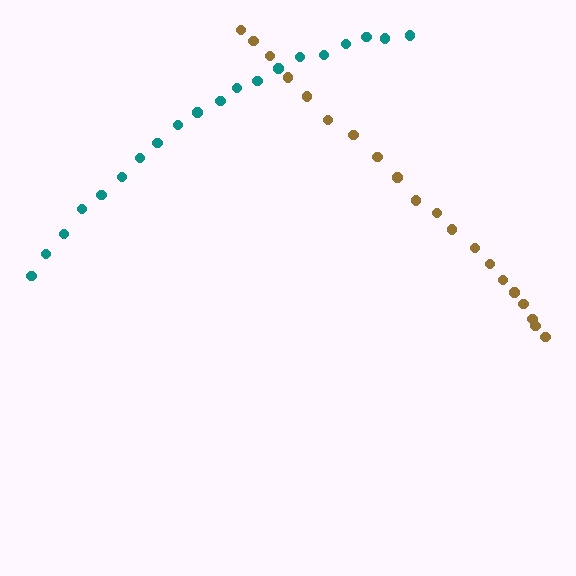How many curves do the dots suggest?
There are 2 distinct paths.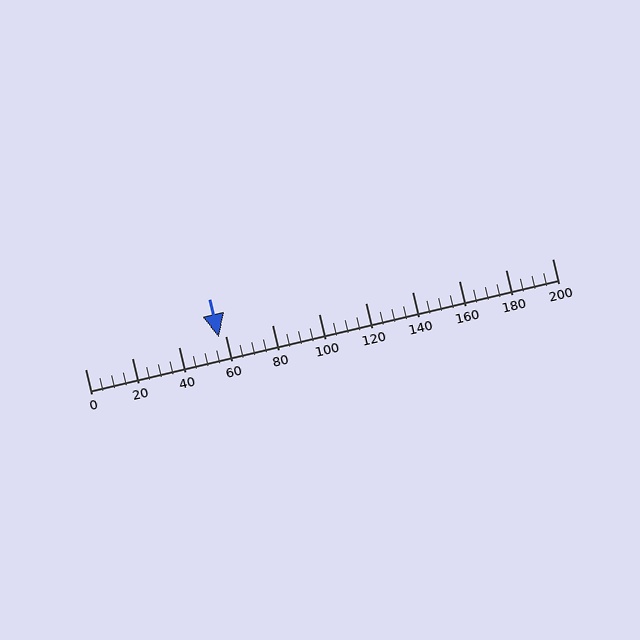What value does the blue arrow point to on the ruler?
The blue arrow points to approximately 57.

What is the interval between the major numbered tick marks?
The major tick marks are spaced 20 units apart.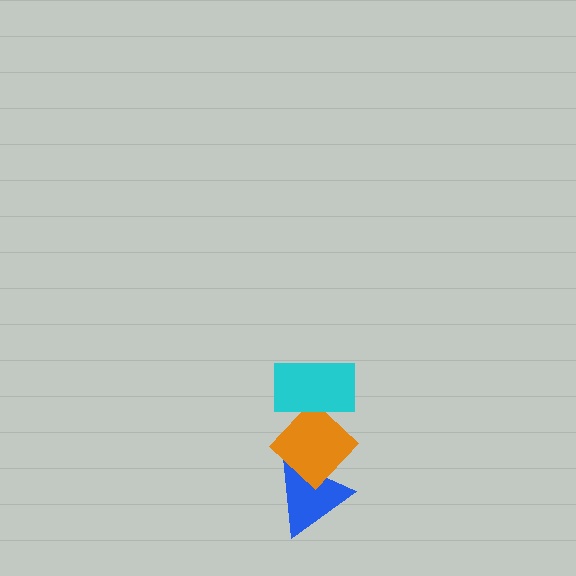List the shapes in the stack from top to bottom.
From top to bottom: the cyan rectangle, the orange diamond, the blue triangle.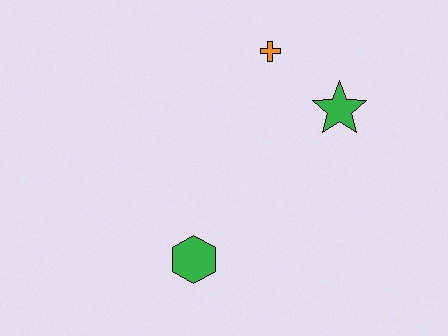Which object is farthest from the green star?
The green hexagon is farthest from the green star.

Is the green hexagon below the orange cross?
Yes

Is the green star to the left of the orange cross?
No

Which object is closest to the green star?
The orange cross is closest to the green star.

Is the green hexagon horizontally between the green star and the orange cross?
No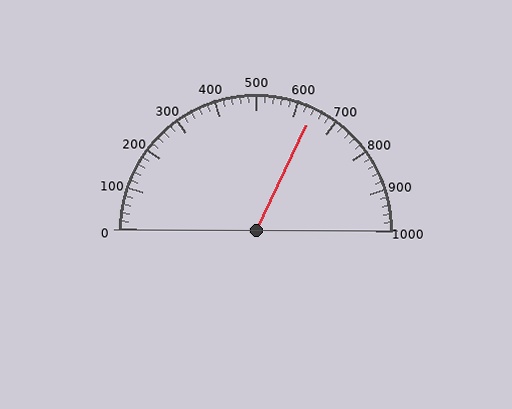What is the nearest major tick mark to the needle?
The nearest major tick mark is 600.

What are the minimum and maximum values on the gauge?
The gauge ranges from 0 to 1000.